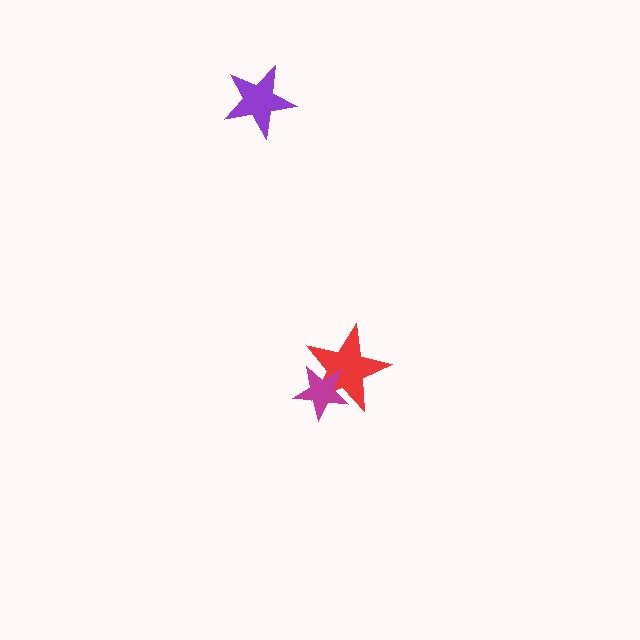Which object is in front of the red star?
The magenta star is in front of the red star.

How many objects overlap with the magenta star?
1 object overlaps with the magenta star.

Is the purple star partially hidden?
No, no other shape covers it.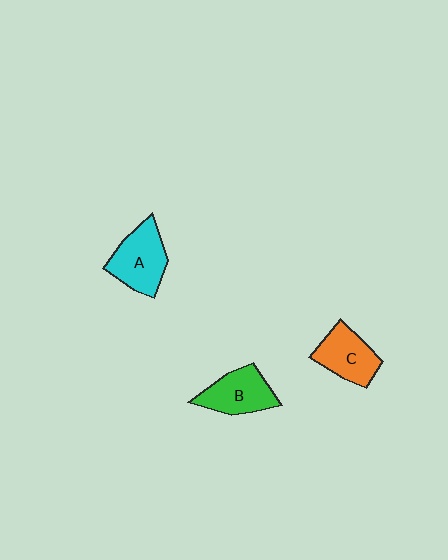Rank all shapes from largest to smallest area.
From largest to smallest: A (cyan), B (green), C (orange).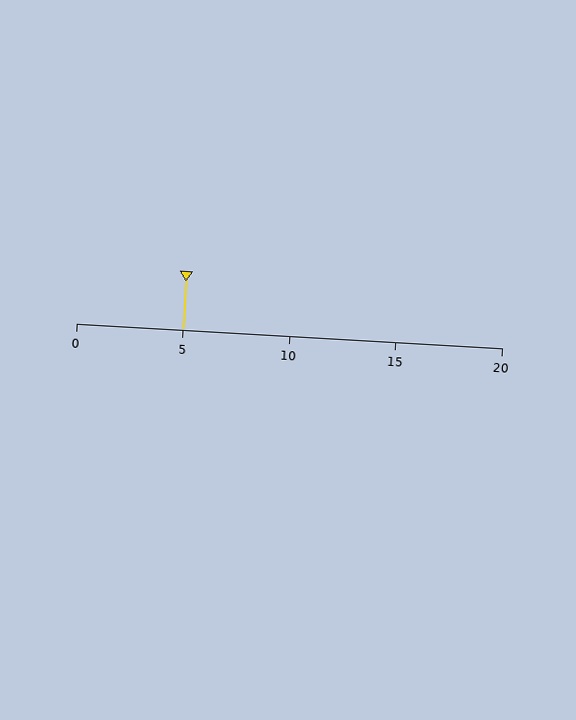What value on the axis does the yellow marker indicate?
The marker indicates approximately 5.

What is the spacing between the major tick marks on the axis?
The major ticks are spaced 5 apart.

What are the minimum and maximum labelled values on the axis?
The axis runs from 0 to 20.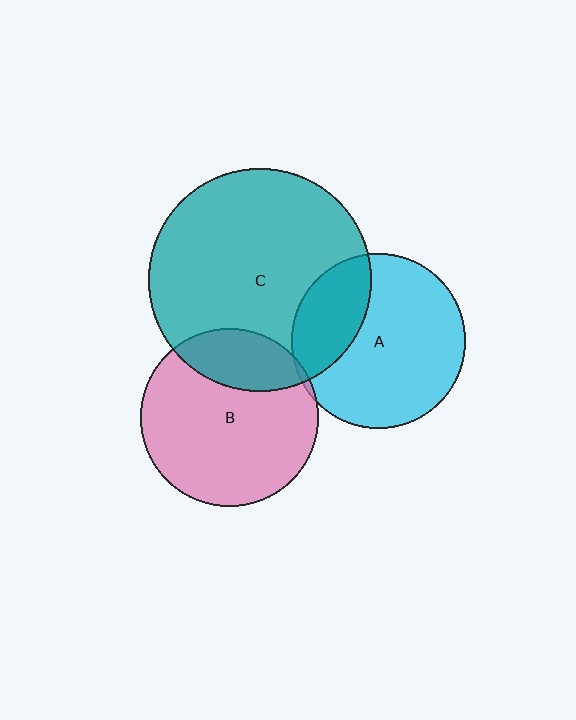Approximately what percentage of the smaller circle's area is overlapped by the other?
Approximately 5%.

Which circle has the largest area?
Circle C (teal).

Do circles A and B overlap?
Yes.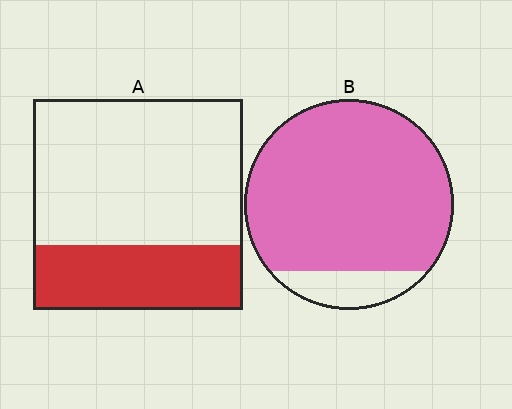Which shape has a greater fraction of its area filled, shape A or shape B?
Shape B.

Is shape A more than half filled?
No.